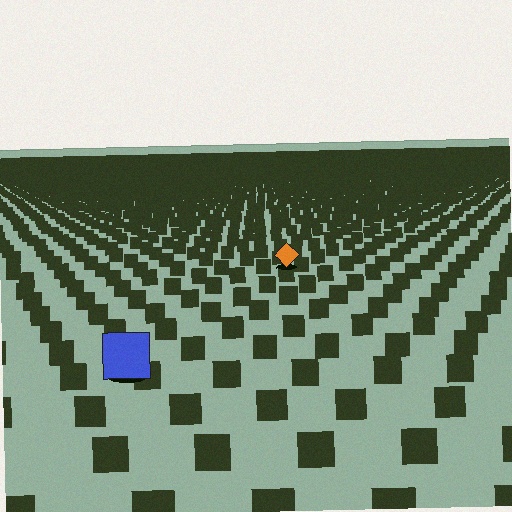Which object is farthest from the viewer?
The orange diamond is farthest from the viewer. It appears smaller and the ground texture around it is denser.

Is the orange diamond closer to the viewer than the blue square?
No. The blue square is closer — you can tell from the texture gradient: the ground texture is coarser near it.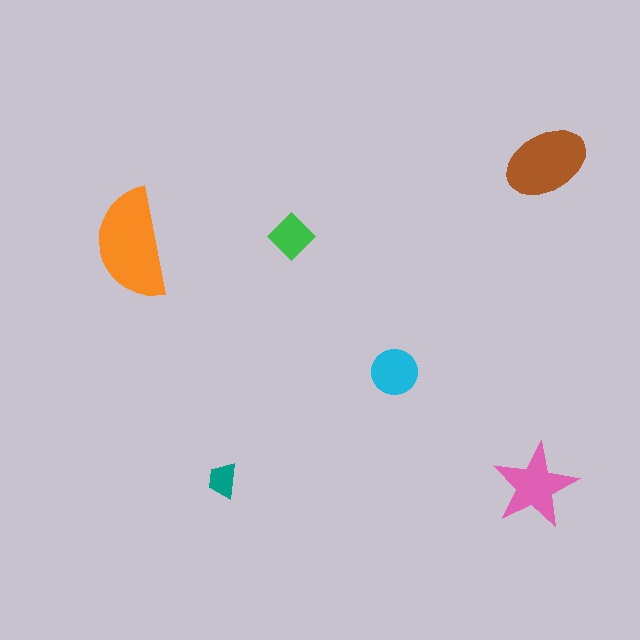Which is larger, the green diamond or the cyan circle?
The cyan circle.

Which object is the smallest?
The teal trapezoid.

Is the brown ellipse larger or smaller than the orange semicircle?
Smaller.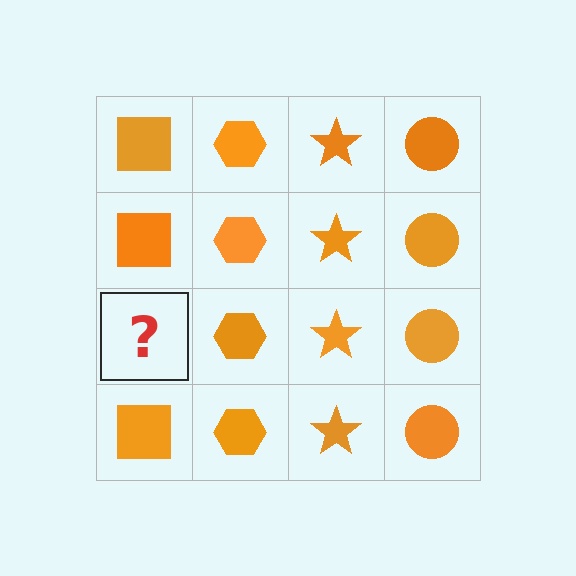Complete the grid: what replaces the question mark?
The question mark should be replaced with an orange square.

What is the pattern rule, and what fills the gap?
The rule is that each column has a consistent shape. The gap should be filled with an orange square.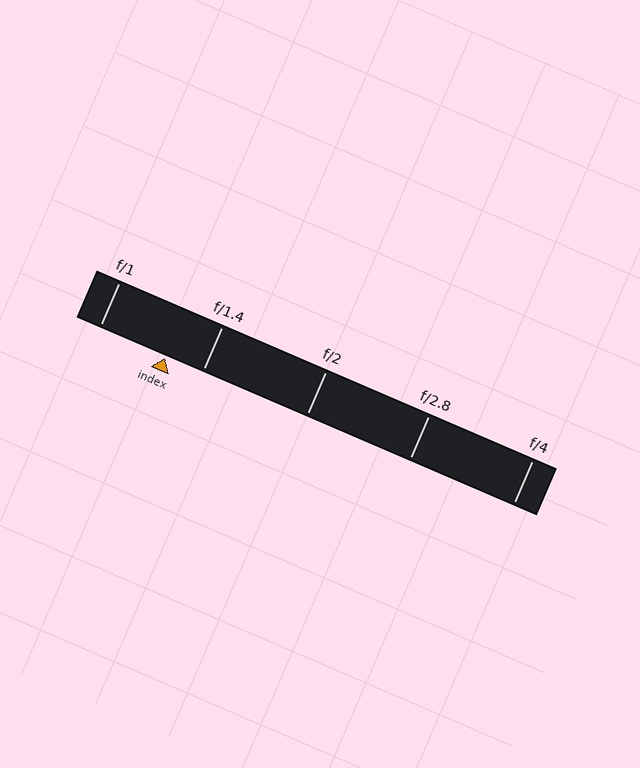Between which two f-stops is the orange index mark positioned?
The index mark is between f/1 and f/1.4.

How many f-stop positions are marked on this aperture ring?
There are 5 f-stop positions marked.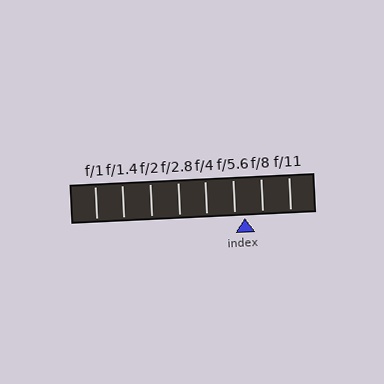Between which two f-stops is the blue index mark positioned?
The index mark is between f/5.6 and f/8.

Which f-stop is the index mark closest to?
The index mark is closest to f/5.6.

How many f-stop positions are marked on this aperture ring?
There are 8 f-stop positions marked.